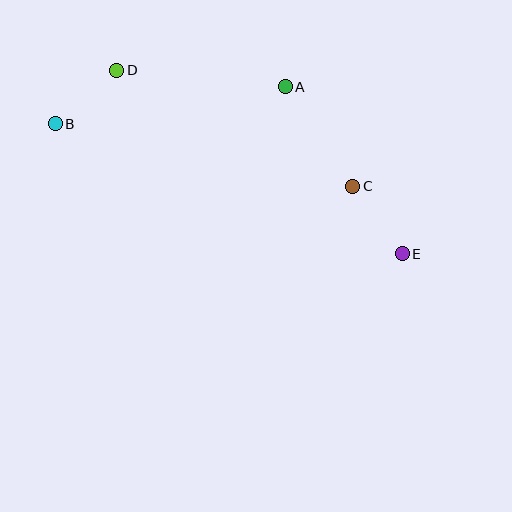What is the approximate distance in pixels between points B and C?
The distance between B and C is approximately 304 pixels.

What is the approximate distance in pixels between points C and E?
The distance between C and E is approximately 84 pixels.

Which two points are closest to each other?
Points B and D are closest to each other.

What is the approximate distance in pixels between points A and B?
The distance between A and B is approximately 233 pixels.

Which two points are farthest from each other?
Points B and E are farthest from each other.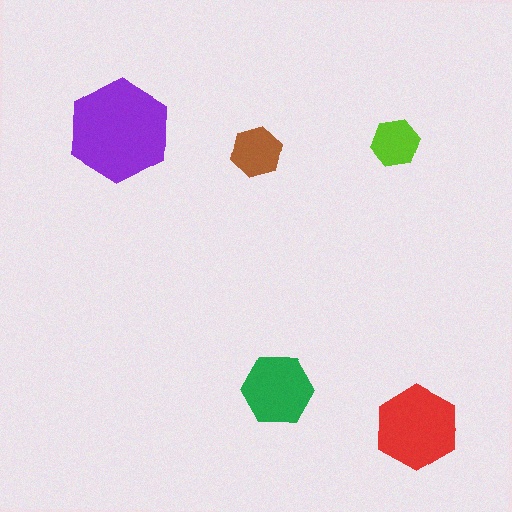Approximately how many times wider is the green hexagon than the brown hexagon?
About 1.5 times wider.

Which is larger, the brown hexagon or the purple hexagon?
The purple one.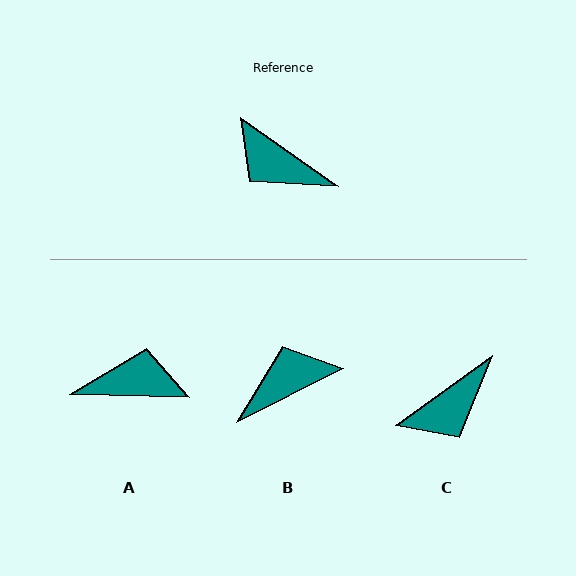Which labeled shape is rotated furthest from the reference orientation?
A, about 146 degrees away.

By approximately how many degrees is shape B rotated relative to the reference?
Approximately 118 degrees clockwise.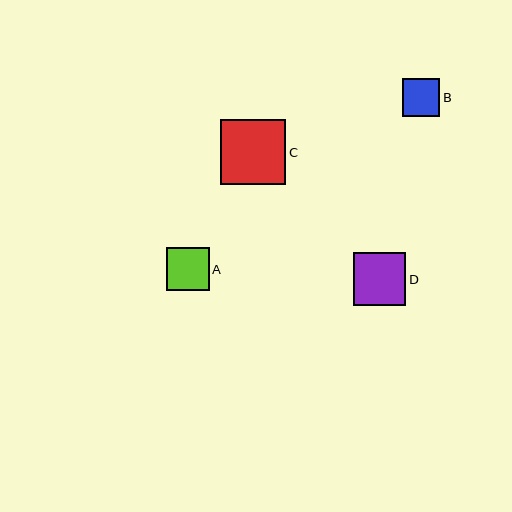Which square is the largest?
Square C is the largest with a size of approximately 65 pixels.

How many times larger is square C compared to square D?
Square C is approximately 1.2 times the size of square D.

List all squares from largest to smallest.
From largest to smallest: C, D, A, B.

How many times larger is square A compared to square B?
Square A is approximately 1.1 times the size of square B.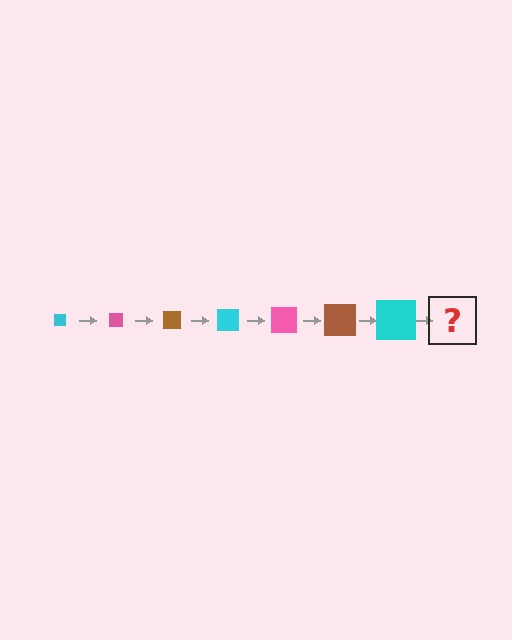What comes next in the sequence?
The next element should be a pink square, larger than the previous one.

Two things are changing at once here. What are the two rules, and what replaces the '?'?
The two rules are that the square grows larger each step and the color cycles through cyan, pink, and brown. The '?' should be a pink square, larger than the previous one.